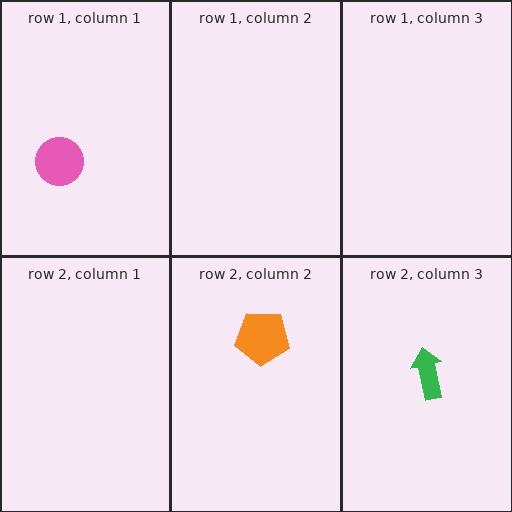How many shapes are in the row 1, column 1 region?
1.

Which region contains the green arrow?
The row 2, column 3 region.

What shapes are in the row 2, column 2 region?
The orange pentagon.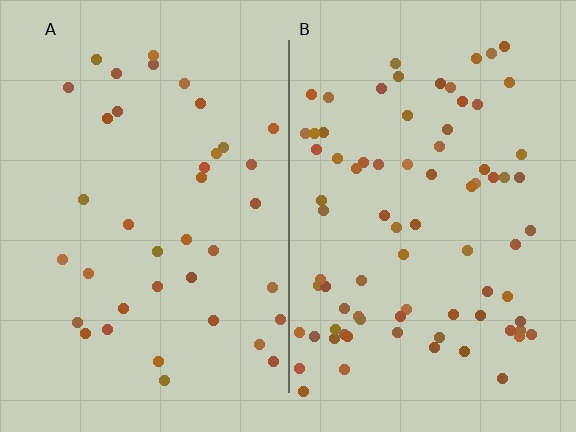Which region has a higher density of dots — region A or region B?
B (the right).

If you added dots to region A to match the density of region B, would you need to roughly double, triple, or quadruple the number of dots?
Approximately double.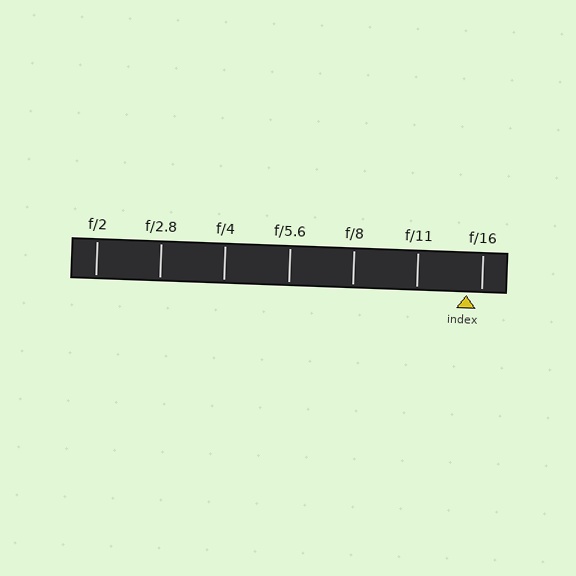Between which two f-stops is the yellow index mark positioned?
The index mark is between f/11 and f/16.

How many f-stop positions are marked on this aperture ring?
There are 7 f-stop positions marked.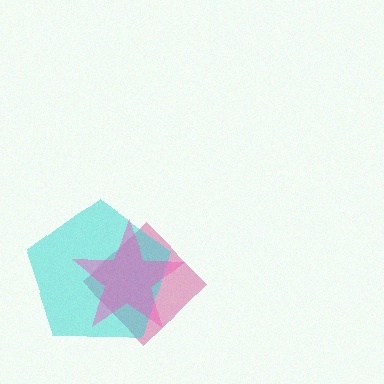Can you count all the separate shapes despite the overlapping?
Yes, there are 3 separate shapes.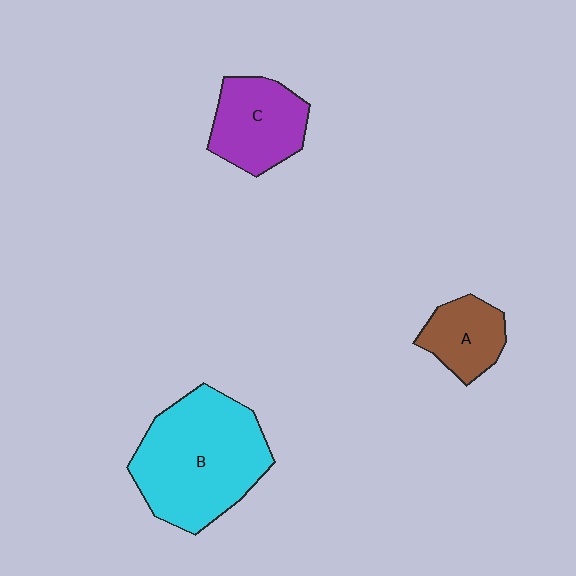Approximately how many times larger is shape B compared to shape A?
Approximately 2.6 times.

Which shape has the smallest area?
Shape A (brown).